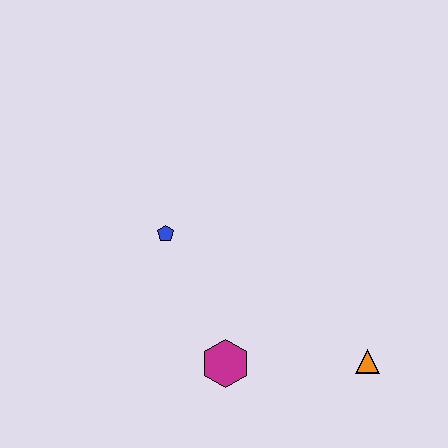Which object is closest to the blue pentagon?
The magenta hexagon is closest to the blue pentagon.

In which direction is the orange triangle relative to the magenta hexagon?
The orange triangle is to the right of the magenta hexagon.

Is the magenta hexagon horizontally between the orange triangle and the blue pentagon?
Yes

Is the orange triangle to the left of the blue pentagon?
No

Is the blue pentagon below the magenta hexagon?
No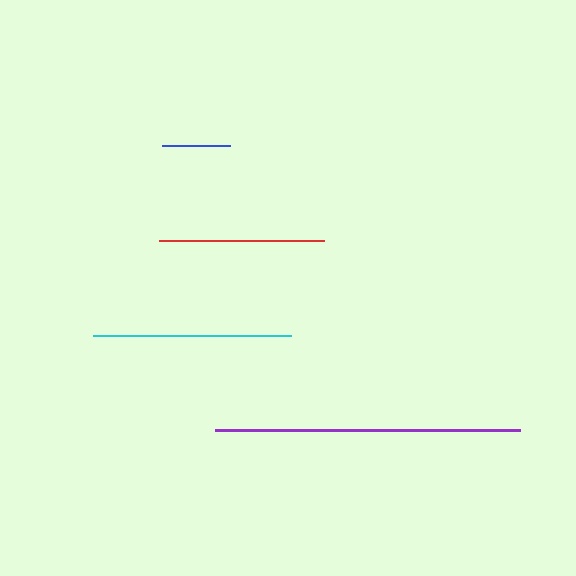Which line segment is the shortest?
The blue line is the shortest at approximately 68 pixels.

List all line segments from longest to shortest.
From longest to shortest: purple, cyan, red, blue.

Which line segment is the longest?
The purple line is the longest at approximately 305 pixels.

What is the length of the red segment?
The red segment is approximately 165 pixels long.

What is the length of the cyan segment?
The cyan segment is approximately 198 pixels long.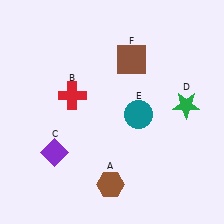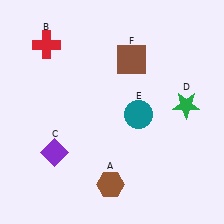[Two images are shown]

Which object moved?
The red cross (B) moved up.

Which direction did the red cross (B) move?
The red cross (B) moved up.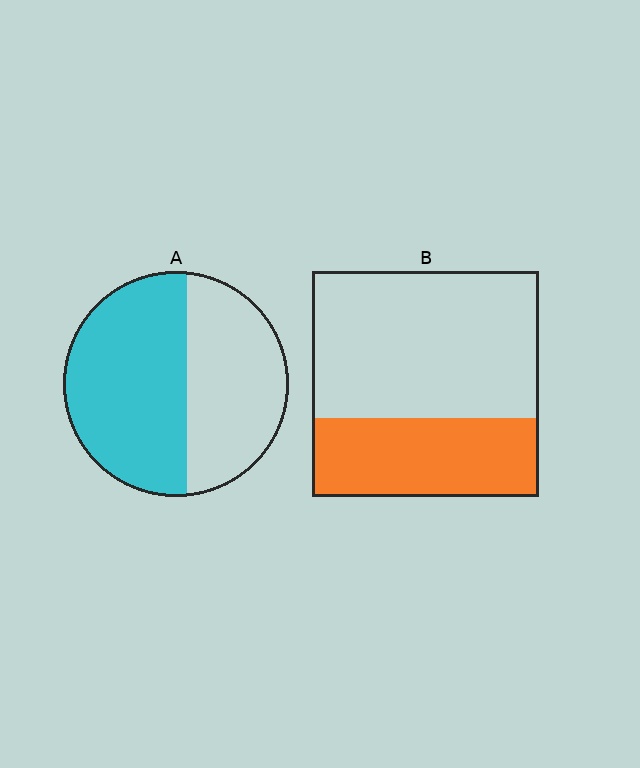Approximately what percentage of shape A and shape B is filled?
A is approximately 55% and B is approximately 35%.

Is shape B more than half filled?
No.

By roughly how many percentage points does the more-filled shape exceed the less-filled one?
By roughly 20 percentage points (A over B).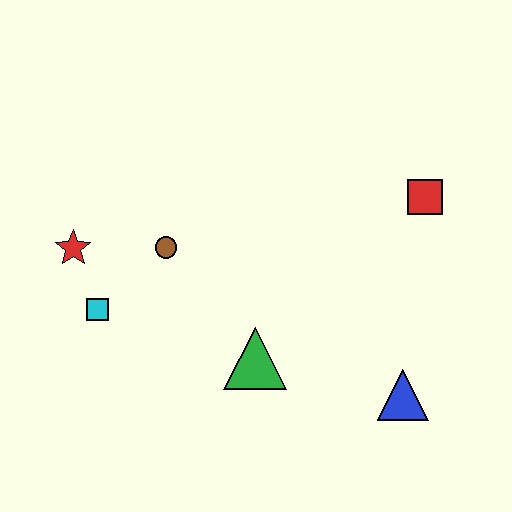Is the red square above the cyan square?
Yes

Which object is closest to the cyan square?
The red star is closest to the cyan square.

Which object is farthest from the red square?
The red star is farthest from the red square.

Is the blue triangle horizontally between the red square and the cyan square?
Yes